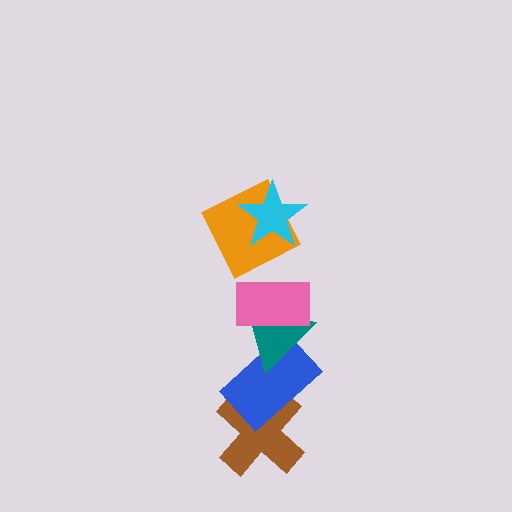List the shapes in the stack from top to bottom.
From top to bottom: the cyan star, the orange square, the pink rectangle, the teal triangle, the blue rectangle, the brown cross.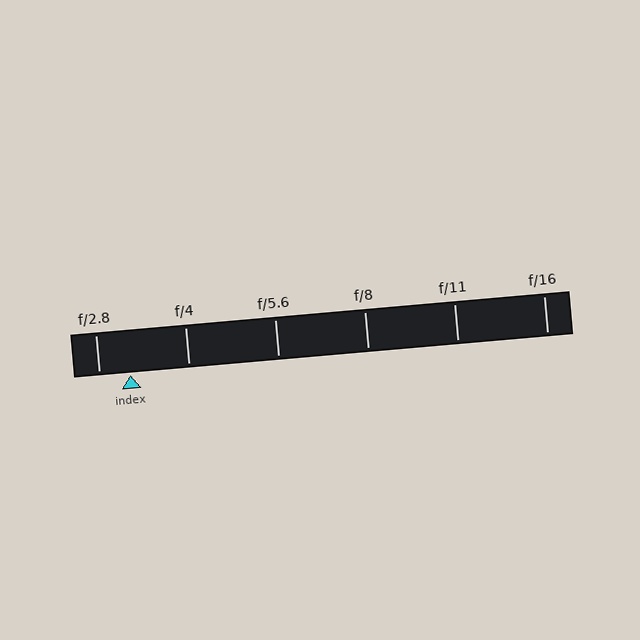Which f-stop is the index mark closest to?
The index mark is closest to f/2.8.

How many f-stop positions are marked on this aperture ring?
There are 6 f-stop positions marked.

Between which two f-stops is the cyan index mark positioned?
The index mark is between f/2.8 and f/4.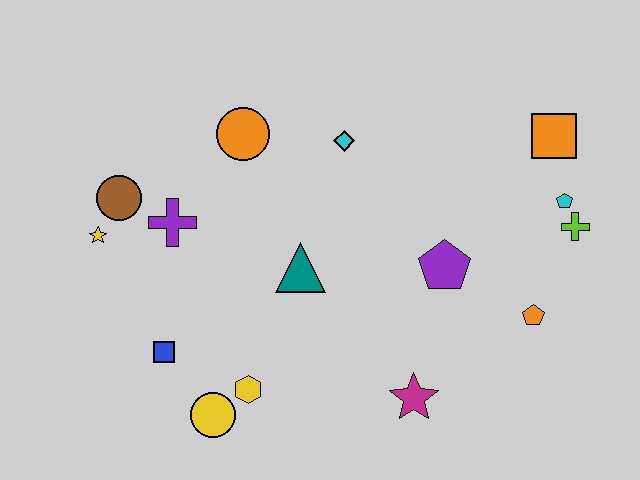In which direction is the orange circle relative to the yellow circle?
The orange circle is above the yellow circle.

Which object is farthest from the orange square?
The yellow star is farthest from the orange square.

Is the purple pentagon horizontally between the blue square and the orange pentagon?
Yes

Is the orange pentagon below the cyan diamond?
Yes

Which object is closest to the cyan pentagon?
The lime cross is closest to the cyan pentagon.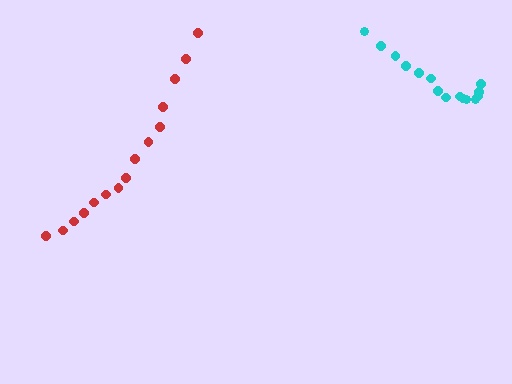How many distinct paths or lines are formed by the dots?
There are 2 distinct paths.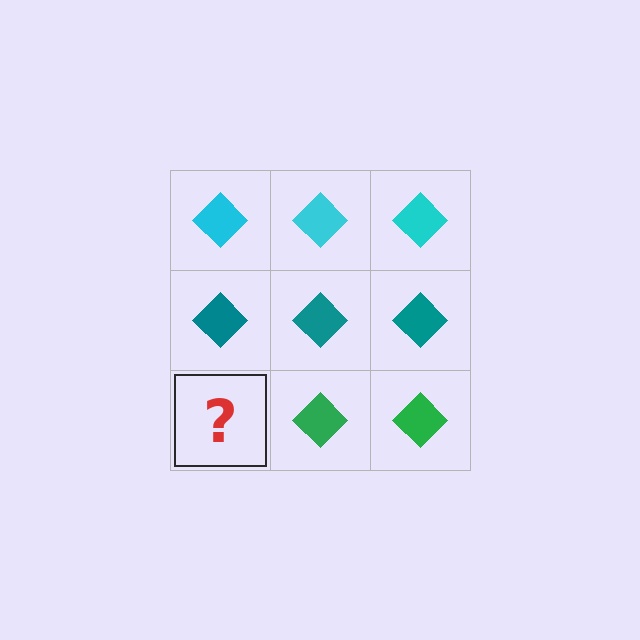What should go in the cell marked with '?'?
The missing cell should contain a green diamond.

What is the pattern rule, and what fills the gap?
The rule is that each row has a consistent color. The gap should be filled with a green diamond.